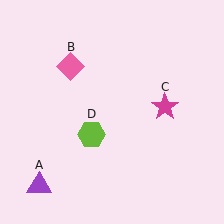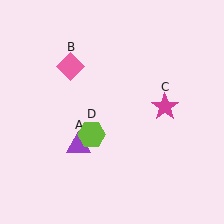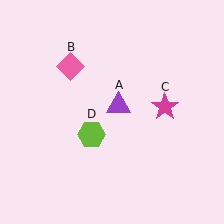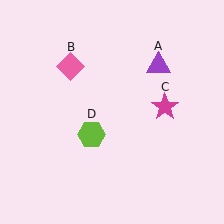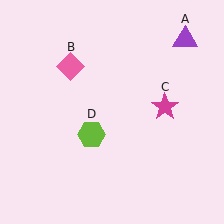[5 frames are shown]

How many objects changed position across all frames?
1 object changed position: purple triangle (object A).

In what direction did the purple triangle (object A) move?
The purple triangle (object A) moved up and to the right.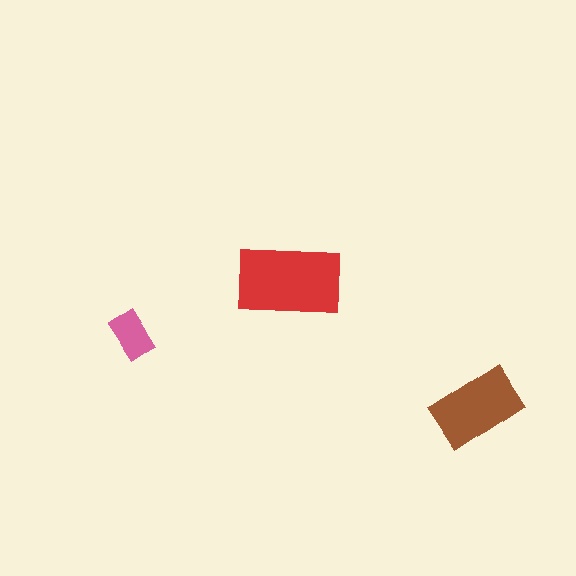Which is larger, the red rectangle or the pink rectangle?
The red one.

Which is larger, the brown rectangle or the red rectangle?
The red one.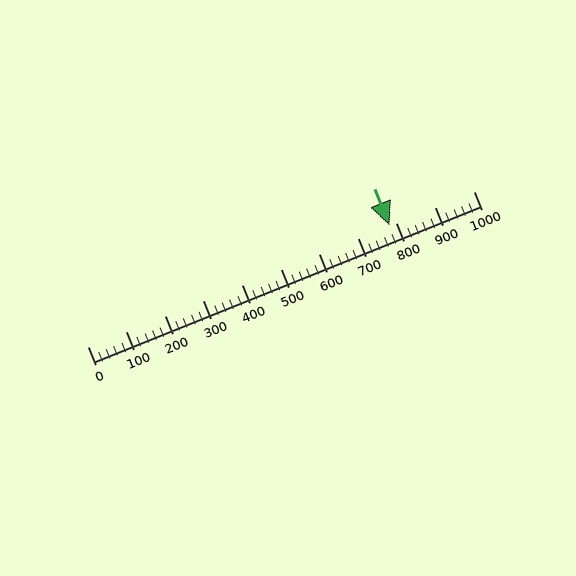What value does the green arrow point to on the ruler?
The green arrow points to approximately 783.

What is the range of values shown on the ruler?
The ruler shows values from 0 to 1000.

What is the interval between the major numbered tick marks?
The major tick marks are spaced 100 units apart.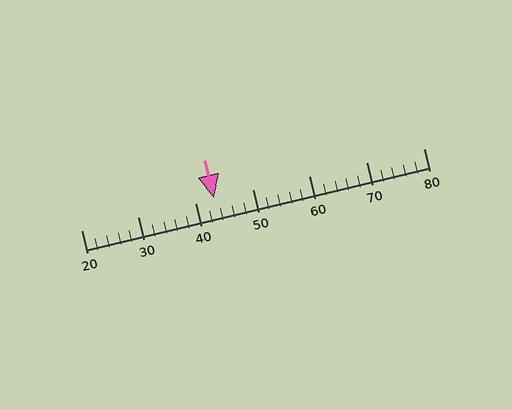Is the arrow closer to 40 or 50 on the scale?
The arrow is closer to 40.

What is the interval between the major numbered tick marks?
The major tick marks are spaced 10 units apart.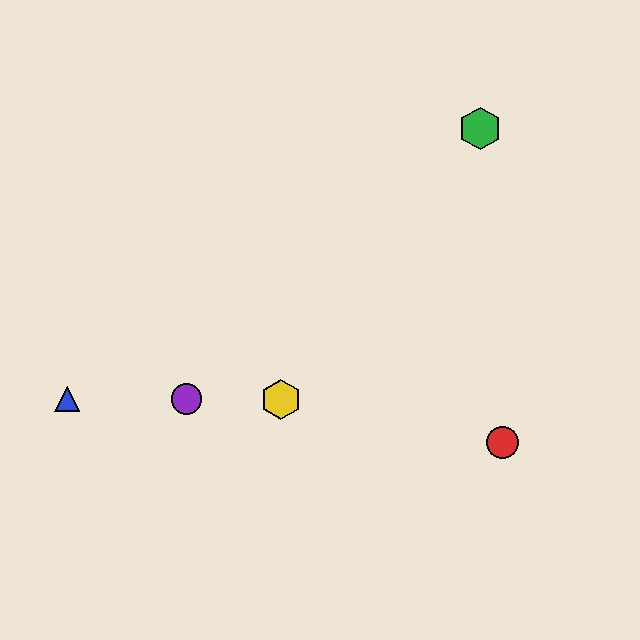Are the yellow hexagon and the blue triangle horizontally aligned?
Yes, both are at y≈399.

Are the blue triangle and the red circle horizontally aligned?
No, the blue triangle is at y≈399 and the red circle is at y≈443.